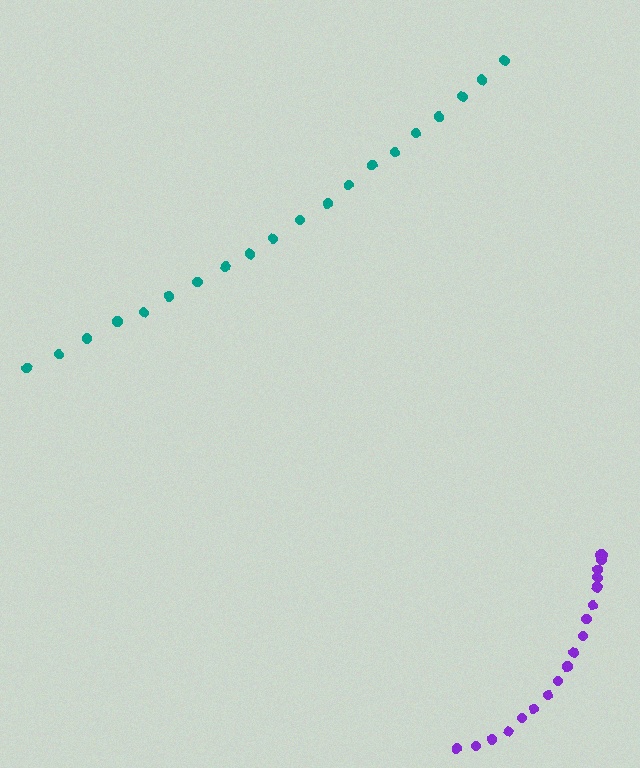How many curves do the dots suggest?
There are 2 distinct paths.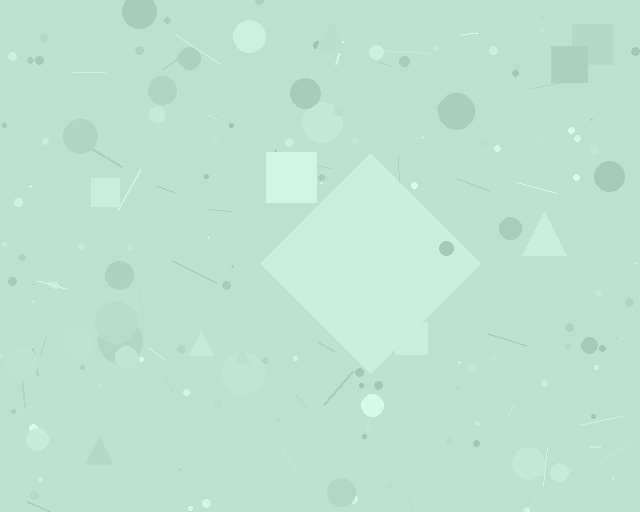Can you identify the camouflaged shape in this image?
The camouflaged shape is a diamond.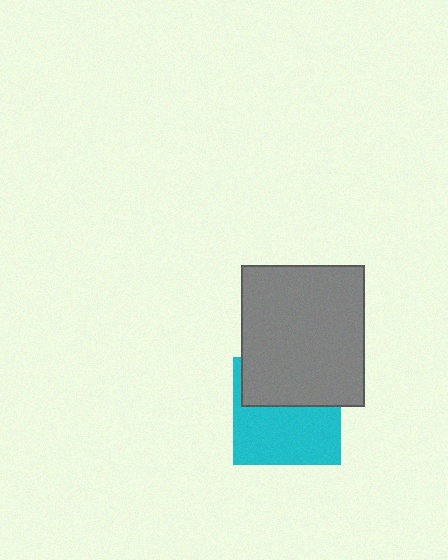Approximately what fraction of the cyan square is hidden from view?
Roughly 43% of the cyan square is hidden behind the gray rectangle.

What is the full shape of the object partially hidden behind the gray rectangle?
The partially hidden object is a cyan square.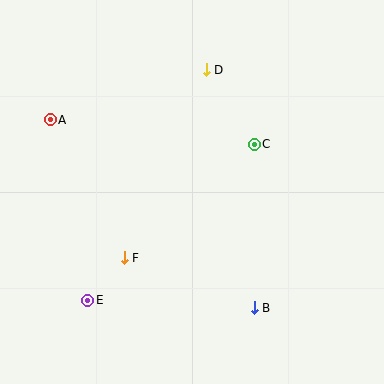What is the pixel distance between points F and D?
The distance between F and D is 205 pixels.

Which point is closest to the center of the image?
Point C at (254, 144) is closest to the center.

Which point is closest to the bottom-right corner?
Point B is closest to the bottom-right corner.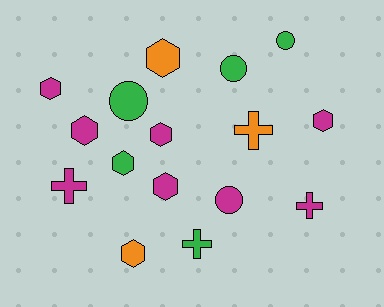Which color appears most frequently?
Magenta, with 8 objects.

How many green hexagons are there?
There is 1 green hexagon.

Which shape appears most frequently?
Hexagon, with 8 objects.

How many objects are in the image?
There are 16 objects.